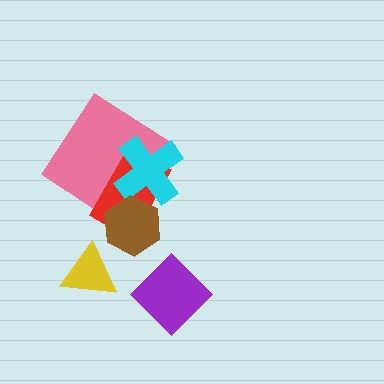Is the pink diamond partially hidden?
Yes, it is partially covered by another shape.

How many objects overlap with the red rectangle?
3 objects overlap with the red rectangle.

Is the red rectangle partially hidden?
Yes, it is partially covered by another shape.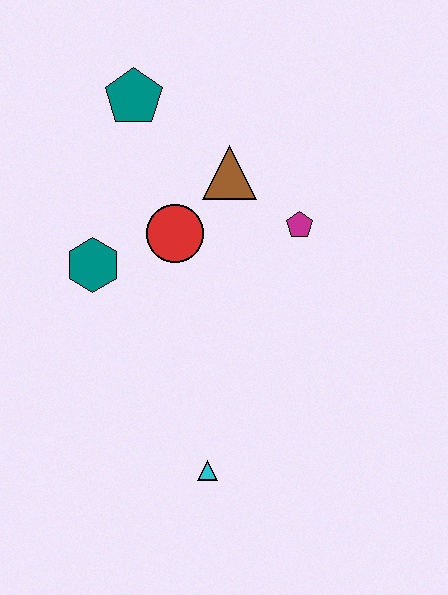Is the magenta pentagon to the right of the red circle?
Yes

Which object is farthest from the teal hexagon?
The cyan triangle is farthest from the teal hexagon.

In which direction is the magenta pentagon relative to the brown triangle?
The magenta pentagon is to the right of the brown triangle.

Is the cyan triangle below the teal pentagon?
Yes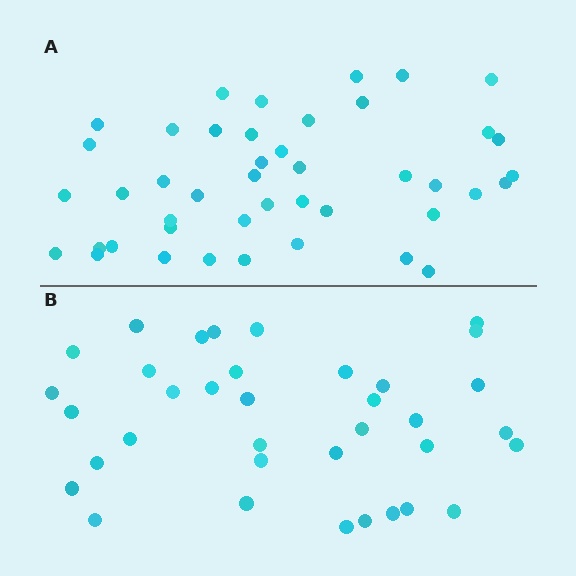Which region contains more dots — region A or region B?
Region A (the top region) has more dots.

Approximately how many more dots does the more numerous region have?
Region A has roughly 8 or so more dots than region B.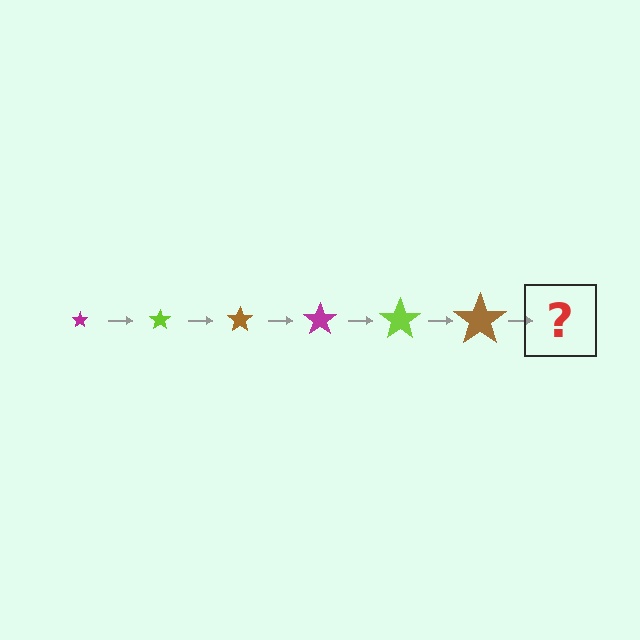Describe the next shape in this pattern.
It should be a magenta star, larger than the previous one.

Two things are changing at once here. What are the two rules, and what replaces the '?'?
The two rules are that the star grows larger each step and the color cycles through magenta, lime, and brown. The '?' should be a magenta star, larger than the previous one.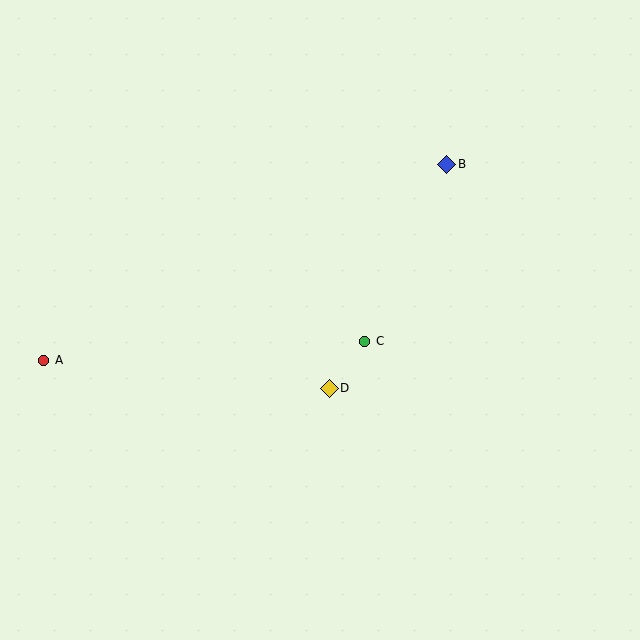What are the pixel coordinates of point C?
Point C is at (365, 341).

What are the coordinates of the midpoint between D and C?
The midpoint between D and C is at (347, 365).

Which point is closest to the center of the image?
Point C at (365, 341) is closest to the center.